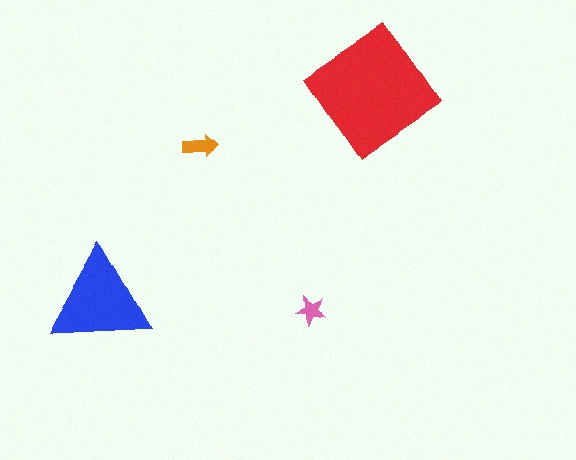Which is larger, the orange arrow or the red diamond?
The red diamond.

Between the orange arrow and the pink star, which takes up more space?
The orange arrow.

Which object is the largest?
The red diamond.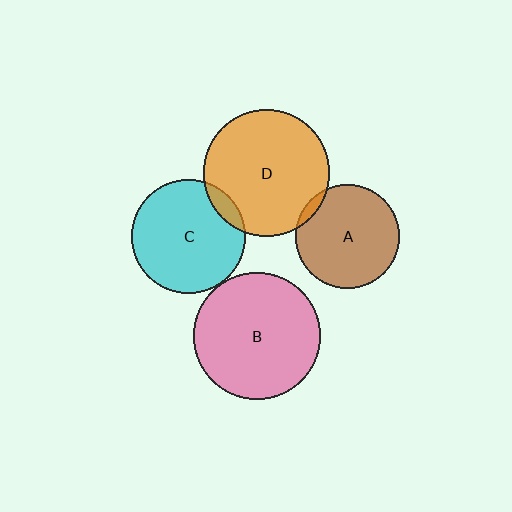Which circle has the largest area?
Circle B (pink).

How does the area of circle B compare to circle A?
Approximately 1.5 times.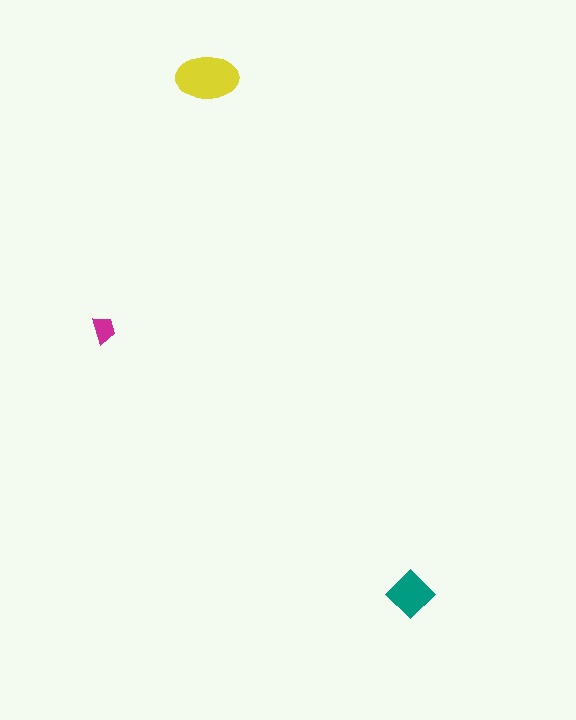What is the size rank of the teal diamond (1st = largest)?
2nd.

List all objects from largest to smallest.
The yellow ellipse, the teal diamond, the magenta trapezoid.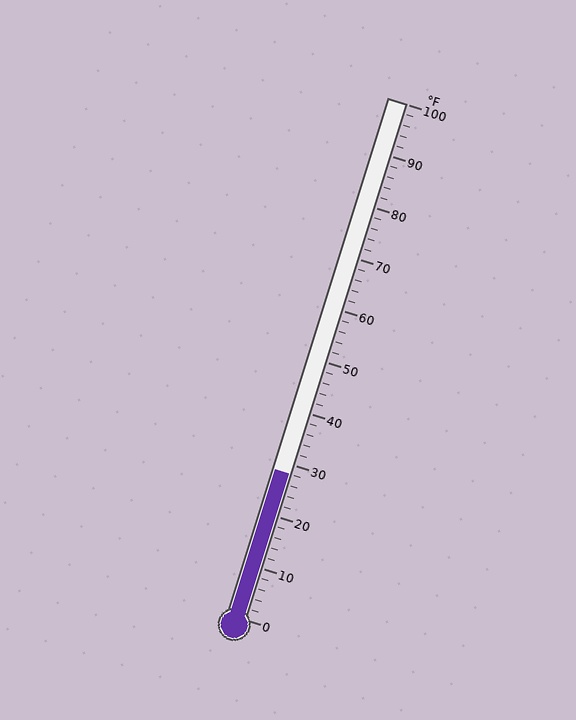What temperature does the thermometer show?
The thermometer shows approximately 28°F.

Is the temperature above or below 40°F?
The temperature is below 40°F.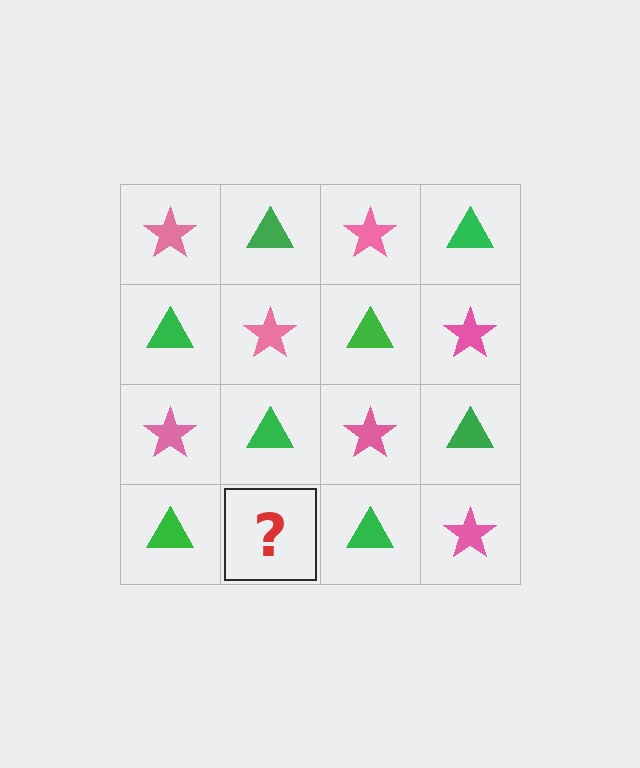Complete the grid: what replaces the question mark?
The question mark should be replaced with a pink star.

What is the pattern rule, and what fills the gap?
The rule is that it alternates pink star and green triangle in a checkerboard pattern. The gap should be filled with a pink star.